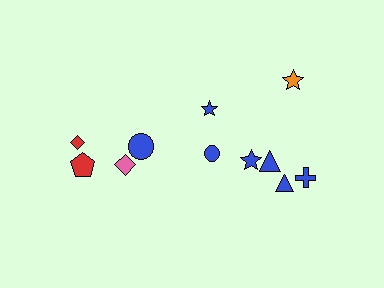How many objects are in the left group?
There are 4 objects.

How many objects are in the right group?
There are 7 objects.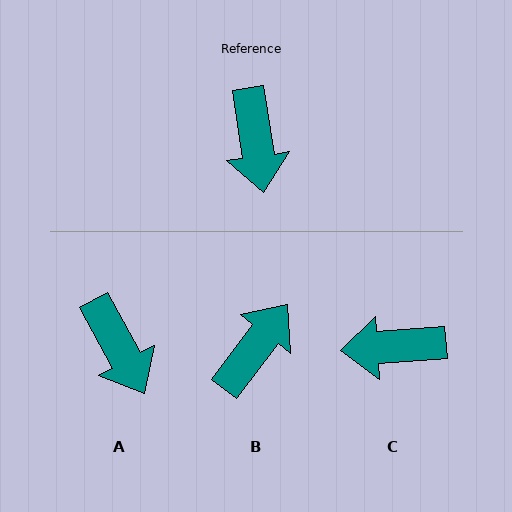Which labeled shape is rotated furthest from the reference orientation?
B, about 134 degrees away.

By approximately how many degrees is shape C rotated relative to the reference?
Approximately 94 degrees clockwise.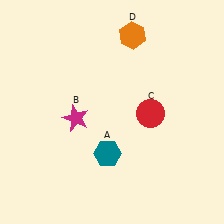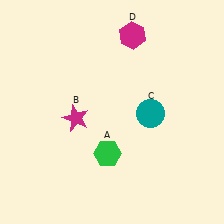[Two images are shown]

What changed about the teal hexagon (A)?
In Image 1, A is teal. In Image 2, it changed to green.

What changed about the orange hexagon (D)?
In Image 1, D is orange. In Image 2, it changed to magenta.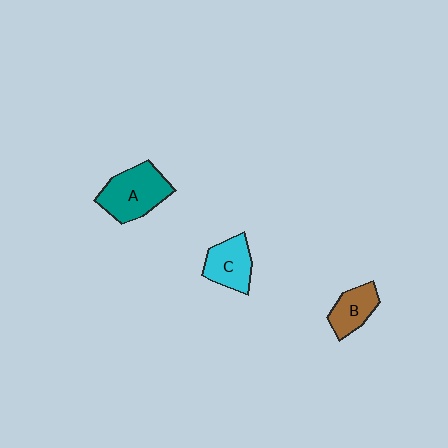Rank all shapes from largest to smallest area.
From largest to smallest: A (teal), C (cyan), B (brown).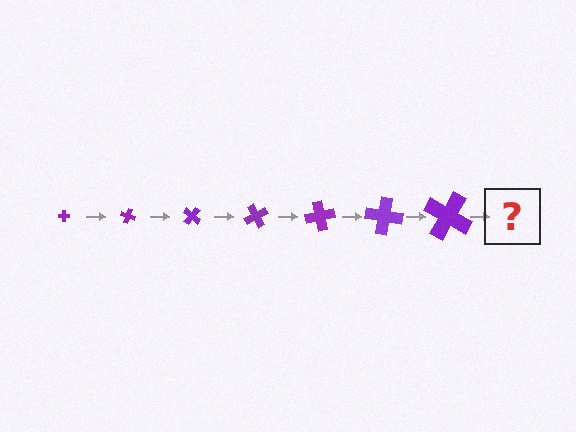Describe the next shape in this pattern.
It should be a cross, larger than the previous one and rotated 140 degrees from the start.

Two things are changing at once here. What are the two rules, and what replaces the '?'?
The two rules are that the cross grows larger each step and it rotates 20 degrees each step. The '?' should be a cross, larger than the previous one and rotated 140 degrees from the start.